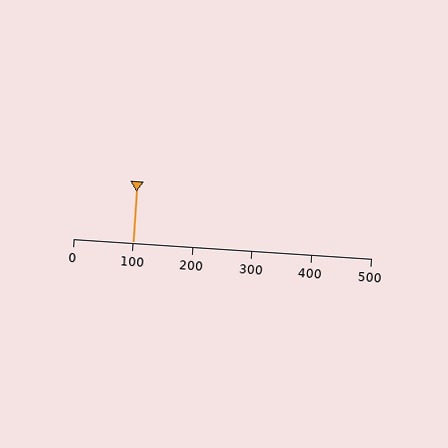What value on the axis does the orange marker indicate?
The marker indicates approximately 100.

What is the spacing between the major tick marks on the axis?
The major ticks are spaced 100 apart.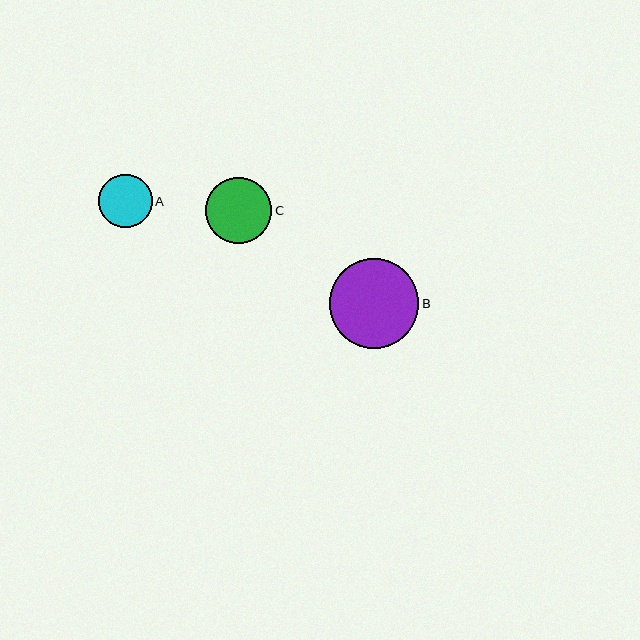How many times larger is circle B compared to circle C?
Circle B is approximately 1.4 times the size of circle C.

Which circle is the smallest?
Circle A is the smallest with a size of approximately 54 pixels.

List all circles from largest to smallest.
From largest to smallest: B, C, A.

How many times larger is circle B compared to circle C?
Circle B is approximately 1.4 times the size of circle C.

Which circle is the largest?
Circle B is the largest with a size of approximately 90 pixels.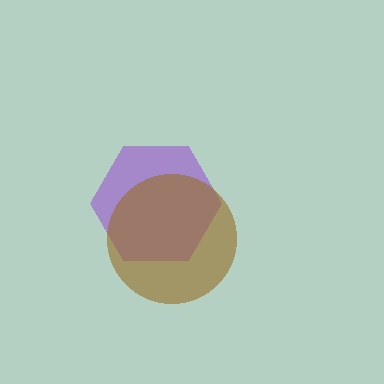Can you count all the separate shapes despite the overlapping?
Yes, there are 2 separate shapes.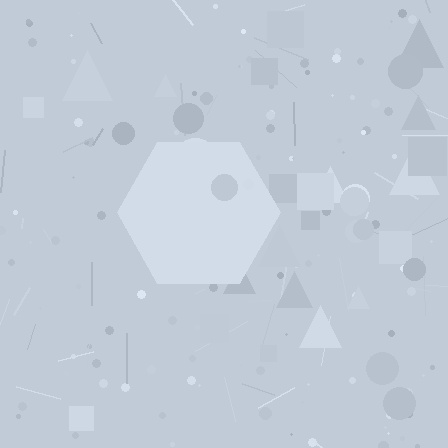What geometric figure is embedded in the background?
A hexagon is embedded in the background.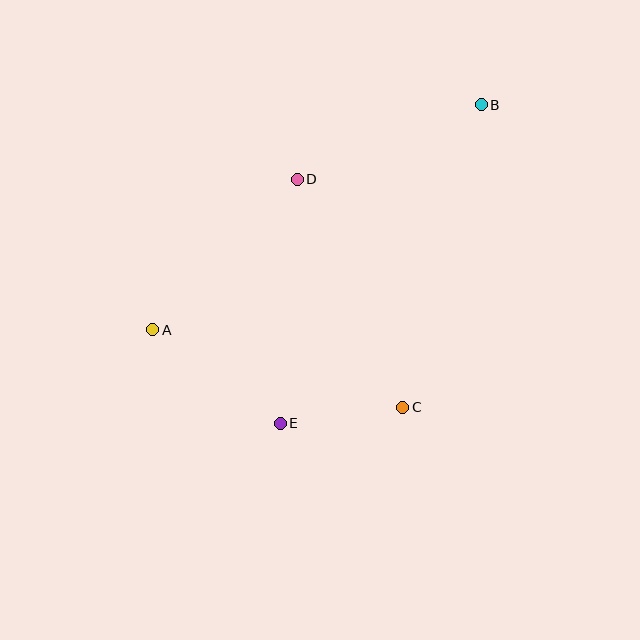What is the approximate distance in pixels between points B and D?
The distance between B and D is approximately 199 pixels.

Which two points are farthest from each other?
Points A and B are farthest from each other.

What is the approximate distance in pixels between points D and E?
The distance between D and E is approximately 245 pixels.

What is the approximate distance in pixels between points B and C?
The distance between B and C is approximately 313 pixels.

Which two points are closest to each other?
Points C and E are closest to each other.